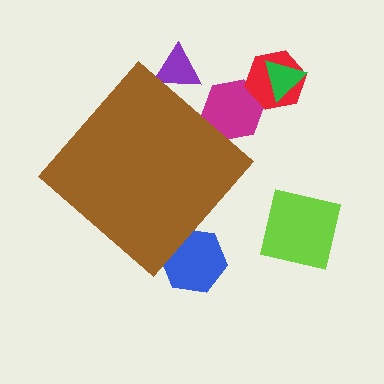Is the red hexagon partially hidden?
No, the red hexagon is fully visible.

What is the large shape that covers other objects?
A brown diamond.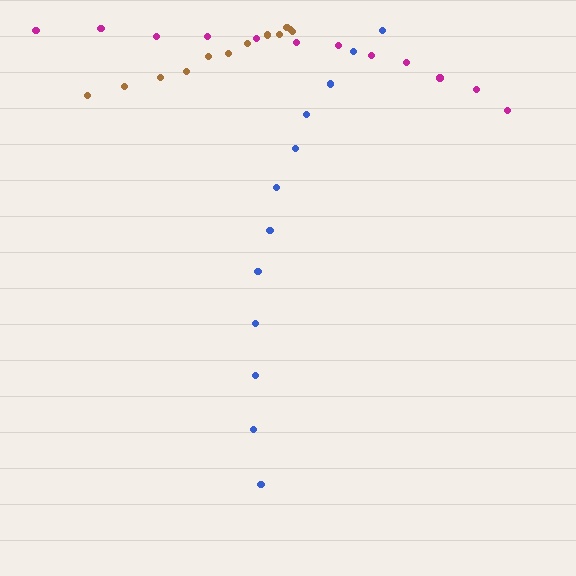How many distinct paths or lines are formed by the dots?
There are 3 distinct paths.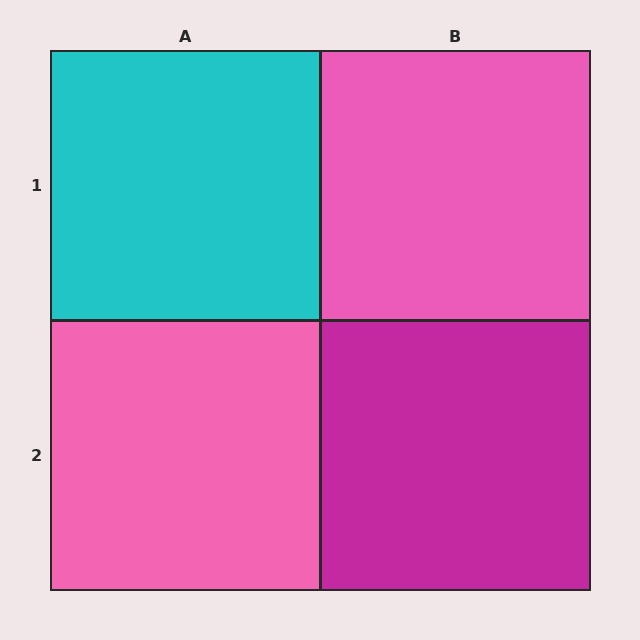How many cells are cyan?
1 cell is cyan.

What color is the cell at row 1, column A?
Cyan.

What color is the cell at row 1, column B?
Pink.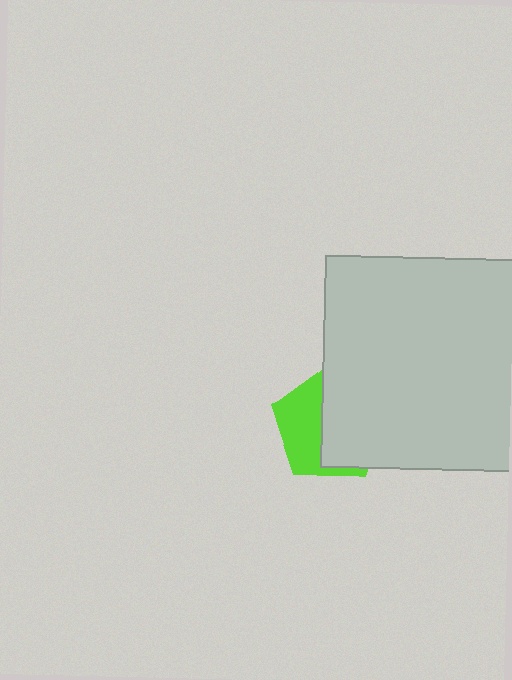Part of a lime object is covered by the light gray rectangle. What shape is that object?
It is a pentagon.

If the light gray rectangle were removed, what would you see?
You would see the complete lime pentagon.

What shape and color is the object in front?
The object in front is a light gray rectangle.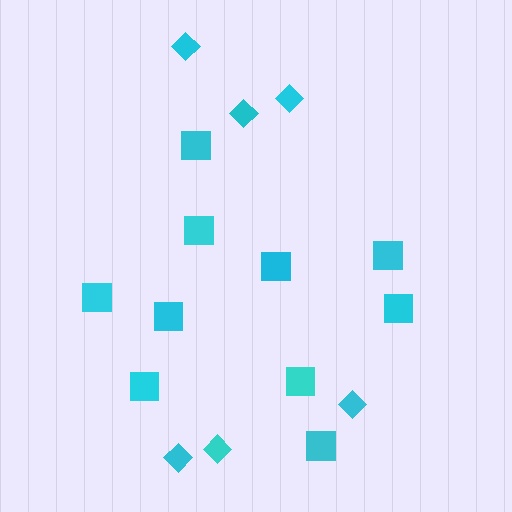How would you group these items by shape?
There are 2 groups: one group of diamonds (6) and one group of squares (10).